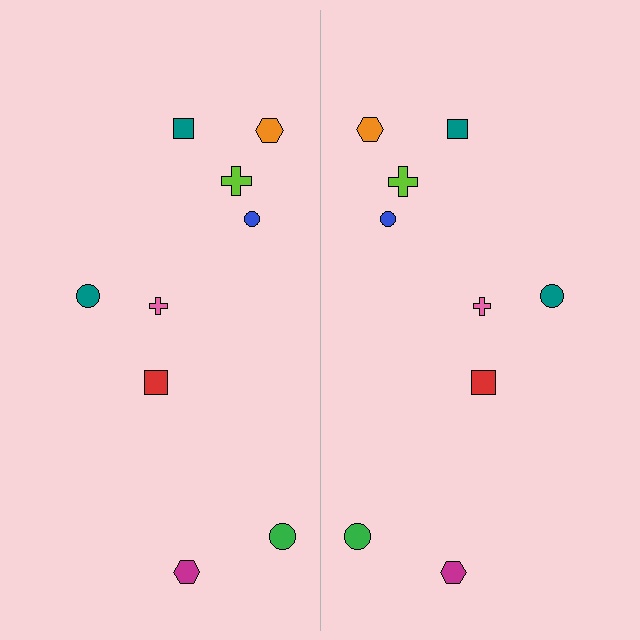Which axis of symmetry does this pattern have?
The pattern has a vertical axis of symmetry running through the center of the image.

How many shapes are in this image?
There are 18 shapes in this image.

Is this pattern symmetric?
Yes, this pattern has bilateral (reflection) symmetry.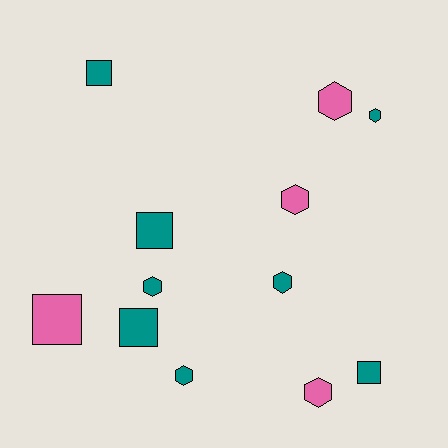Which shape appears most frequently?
Hexagon, with 7 objects.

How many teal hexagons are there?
There are 4 teal hexagons.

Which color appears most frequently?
Teal, with 8 objects.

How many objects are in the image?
There are 12 objects.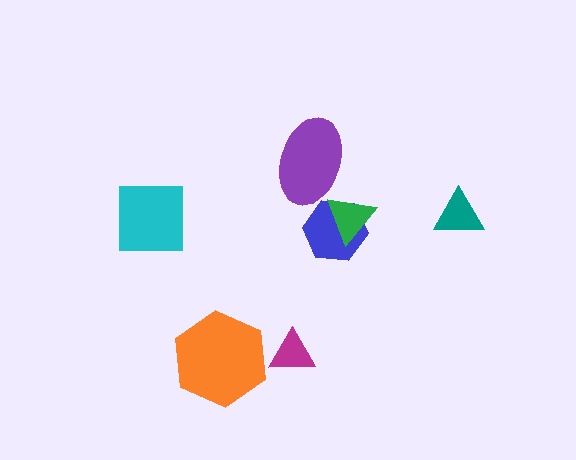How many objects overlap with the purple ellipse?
0 objects overlap with the purple ellipse.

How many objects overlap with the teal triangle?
0 objects overlap with the teal triangle.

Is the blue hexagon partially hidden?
Yes, it is partially covered by another shape.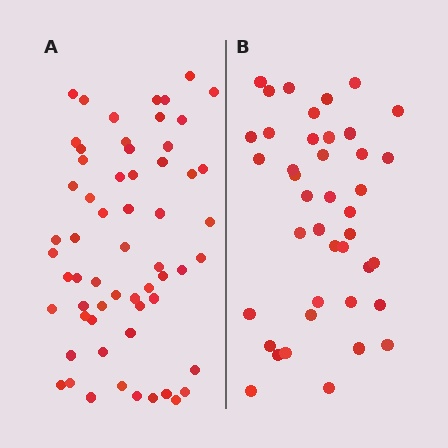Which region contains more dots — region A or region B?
Region A (the left region) has more dots.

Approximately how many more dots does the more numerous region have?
Region A has approximately 20 more dots than region B.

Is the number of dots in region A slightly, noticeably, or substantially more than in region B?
Region A has substantially more. The ratio is roughly 1.5 to 1.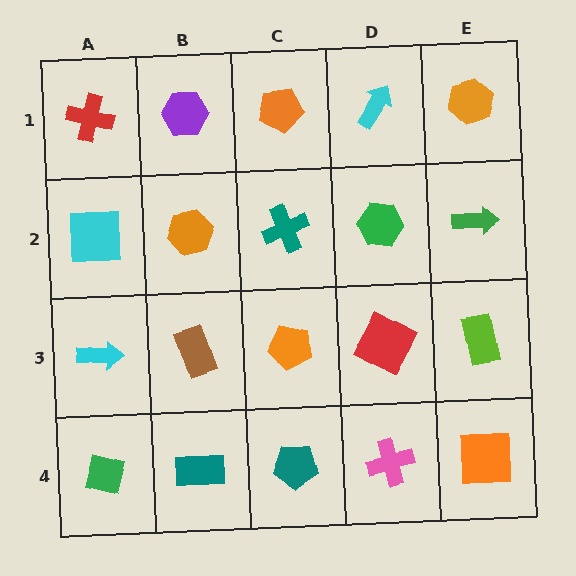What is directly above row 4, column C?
An orange pentagon.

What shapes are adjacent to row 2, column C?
An orange pentagon (row 1, column C), an orange pentagon (row 3, column C), an orange hexagon (row 2, column B), a green hexagon (row 2, column D).